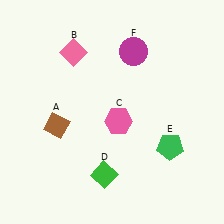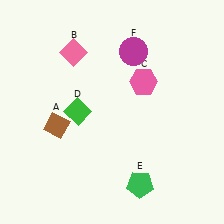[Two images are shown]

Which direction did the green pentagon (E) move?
The green pentagon (E) moved down.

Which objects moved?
The objects that moved are: the pink hexagon (C), the green diamond (D), the green pentagon (E).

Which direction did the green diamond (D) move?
The green diamond (D) moved up.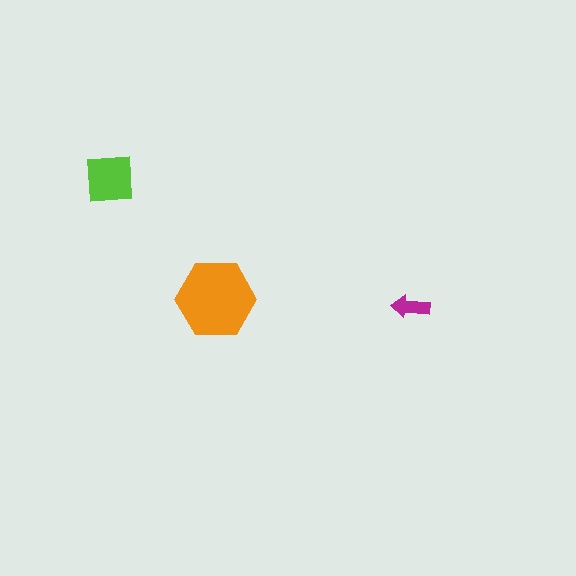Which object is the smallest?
The magenta arrow.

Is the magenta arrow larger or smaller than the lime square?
Smaller.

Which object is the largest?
The orange hexagon.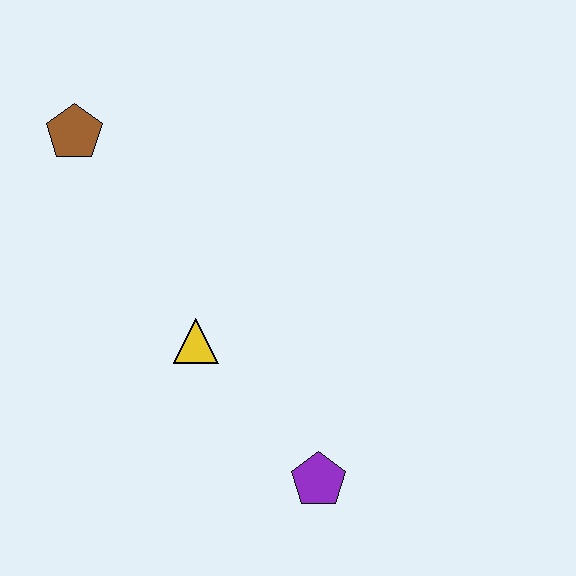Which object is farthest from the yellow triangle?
The brown pentagon is farthest from the yellow triangle.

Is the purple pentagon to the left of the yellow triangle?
No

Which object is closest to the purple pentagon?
The yellow triangle is closest to the purple pentagon.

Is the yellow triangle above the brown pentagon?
No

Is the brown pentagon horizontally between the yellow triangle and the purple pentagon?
No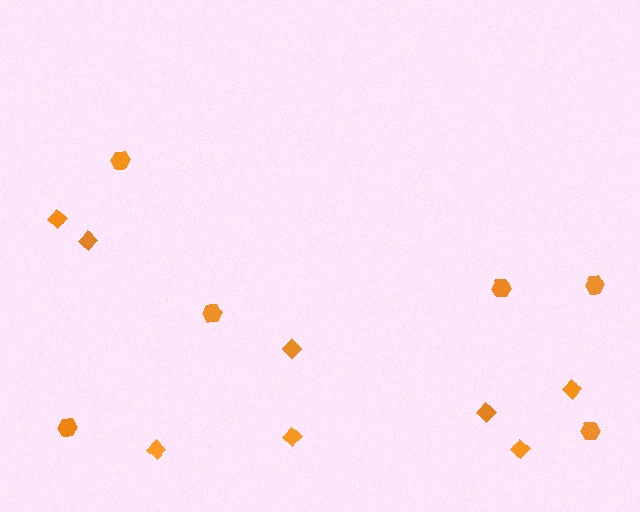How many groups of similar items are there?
There are 2 groups: one group of diamonds (8) and one group of hexagons (6).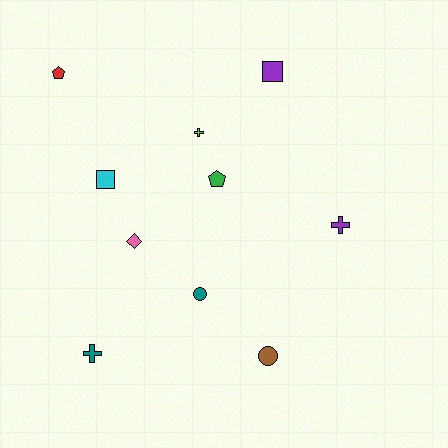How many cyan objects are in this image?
There is 1 cyan object.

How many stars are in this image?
There are no stars.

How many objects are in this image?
There are 10 objects.